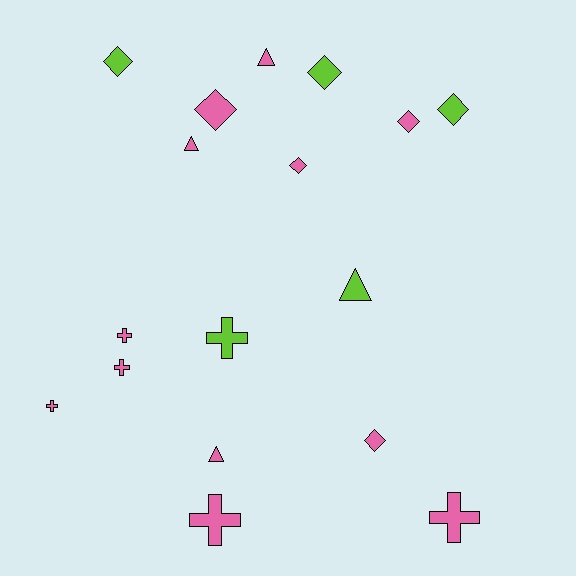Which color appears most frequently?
Pink, with 12 objects.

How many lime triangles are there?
There is 1 lime triangle.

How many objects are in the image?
There are 17 objects.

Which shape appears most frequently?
Diamond, with 7 objects.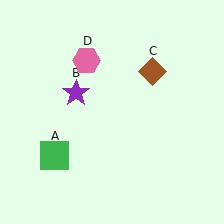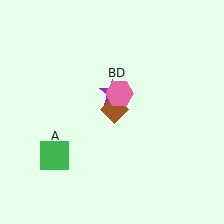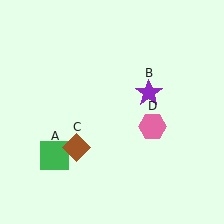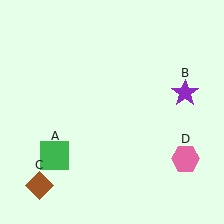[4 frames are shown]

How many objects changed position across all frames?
3 objects changed position: purple star (object B), brown diamond (object C), pink hexagon (object D).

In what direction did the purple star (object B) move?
The purple star (object B) moved right.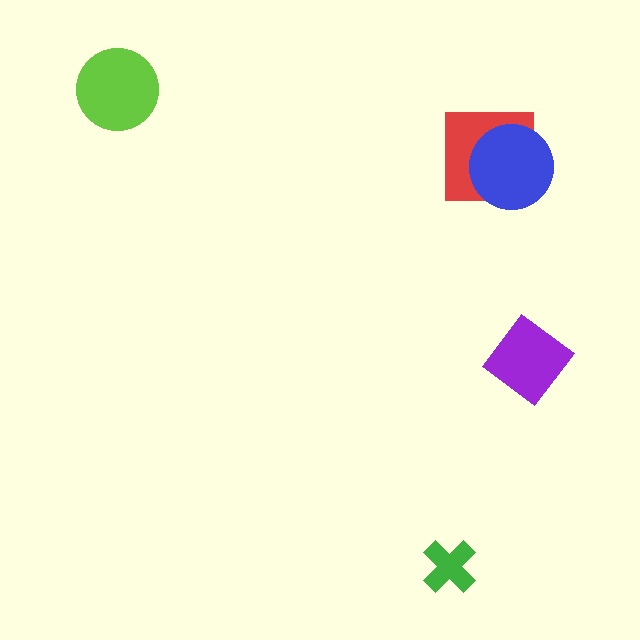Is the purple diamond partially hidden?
No, no other shape covers it.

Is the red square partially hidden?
Yes, it is partially covered by another shape.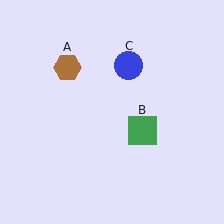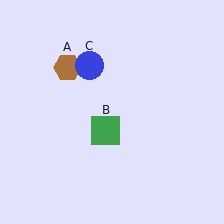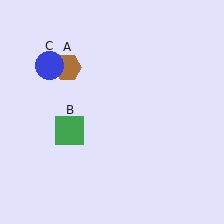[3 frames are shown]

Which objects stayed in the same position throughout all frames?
Brown hexagon (object A) remained stationary.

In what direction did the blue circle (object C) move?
The blue circle (object C) moved left.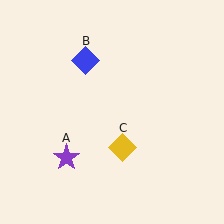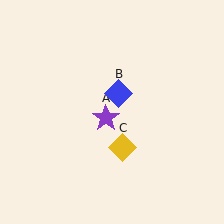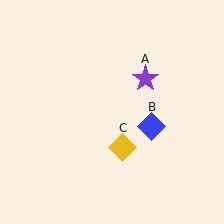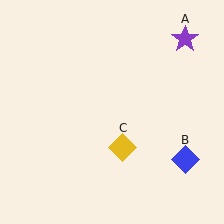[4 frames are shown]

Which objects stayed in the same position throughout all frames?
Yellow diamond (object C) remained stationary.